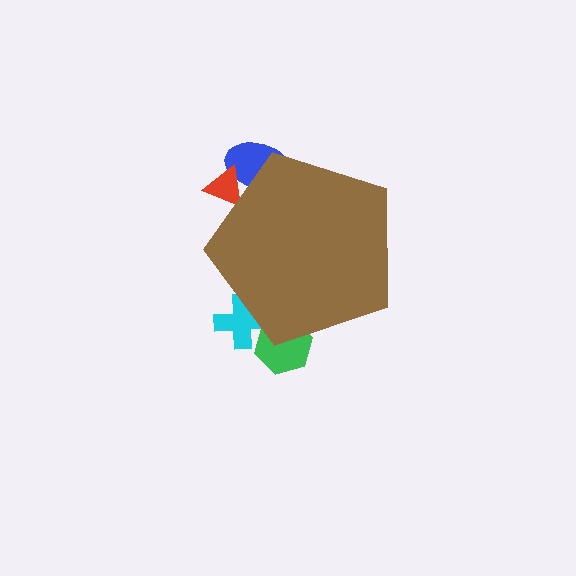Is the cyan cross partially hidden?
Yes, the cyan cross is partially hidden behind the brown pentagon.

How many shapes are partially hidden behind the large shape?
4 shapes are partially hidden.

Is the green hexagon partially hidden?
Yes, the green hexagon is partially hidden behind the brown pentagon.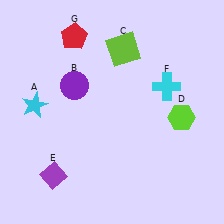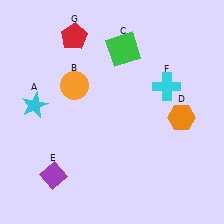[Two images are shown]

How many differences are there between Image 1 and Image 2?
There are 3 differences between the two images.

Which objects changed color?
B changed from purple to orange. C changed from lime to green. D changed from lime to orange.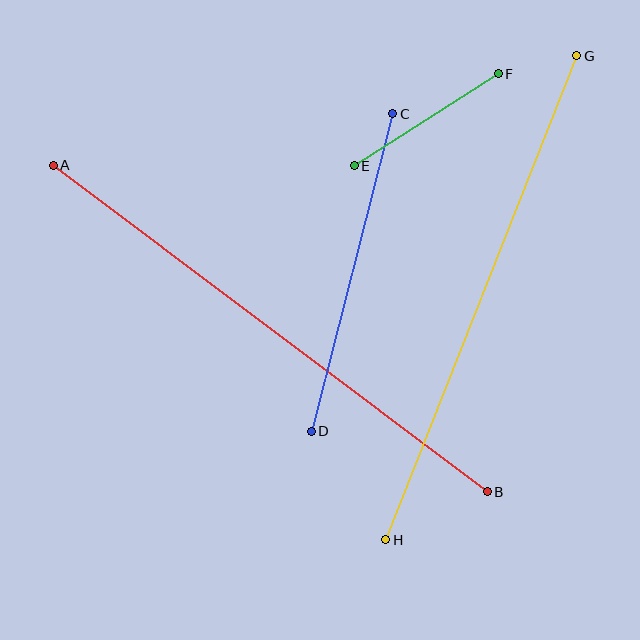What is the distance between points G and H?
The distance is approximately 520 pixels.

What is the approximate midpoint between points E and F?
The midpoint is at approximately (426, 120) pixels.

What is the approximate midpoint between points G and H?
The midpoint is at approximately (481, 298) pixels.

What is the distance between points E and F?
The distance is approximately 171 pixels.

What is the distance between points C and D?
The distance is approximately 328 pixels.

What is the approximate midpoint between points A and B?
The midpoint is at approximately (270, 329) pixels.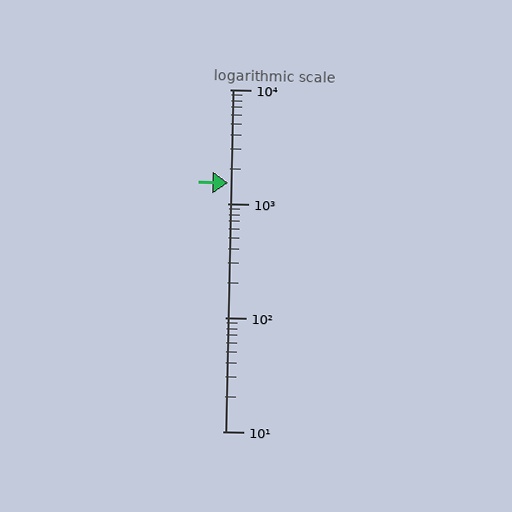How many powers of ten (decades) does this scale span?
The scale spans 3 decades, from 10 to 10000.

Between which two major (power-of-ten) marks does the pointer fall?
The pointer is between 1000 and 10000.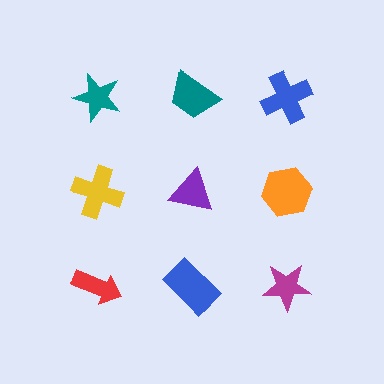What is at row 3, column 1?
A red arrow.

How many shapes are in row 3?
3 shapes.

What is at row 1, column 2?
A teal trapezoid.